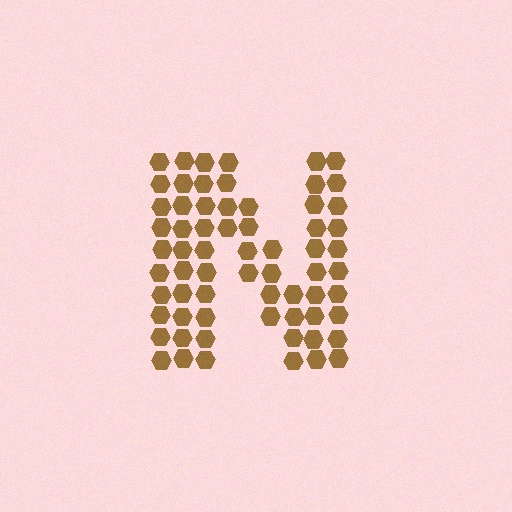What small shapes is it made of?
It is made of small hexagons.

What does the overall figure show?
The overall figure shows the letter N.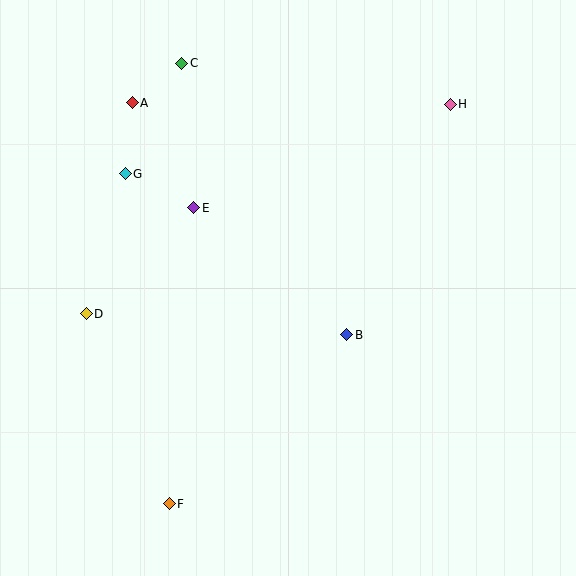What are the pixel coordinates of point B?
Point B is at (347, 335).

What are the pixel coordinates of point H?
Point H is at (450, 104).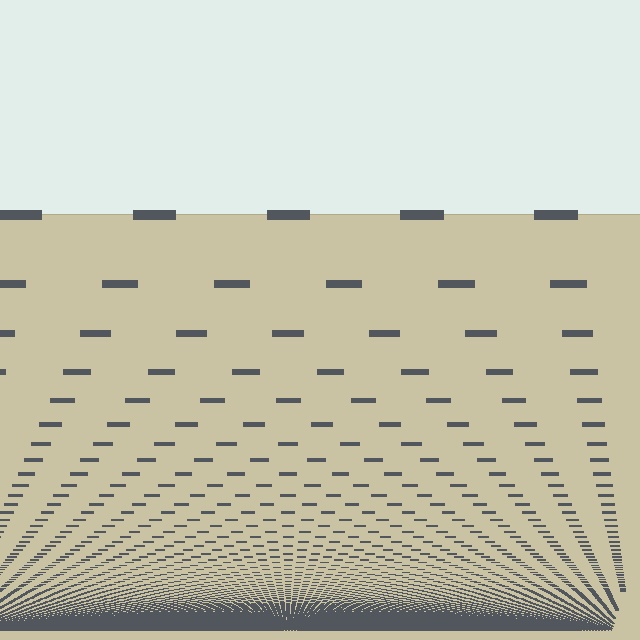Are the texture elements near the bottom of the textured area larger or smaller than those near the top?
Smaller. The gradient is inverted — elements near the bottom are smaller and denser.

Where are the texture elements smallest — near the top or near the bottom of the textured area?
Near the bottom.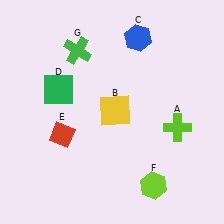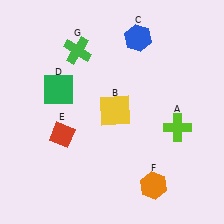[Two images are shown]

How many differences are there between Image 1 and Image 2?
There is 1 difference between the two images.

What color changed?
The hexagon (F) changed from lime in Image 1 to orange in Image 2.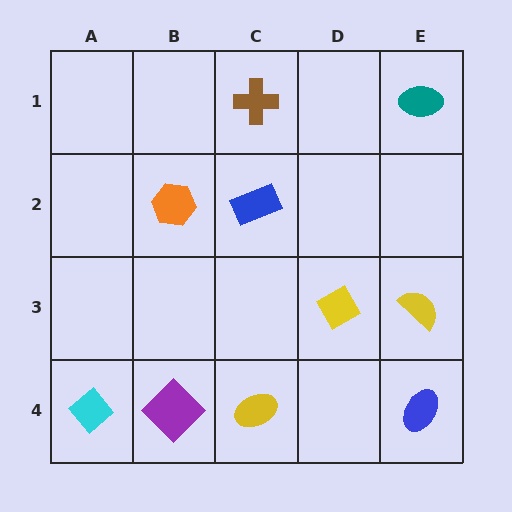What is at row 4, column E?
A blue ellipse.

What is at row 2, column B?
An orange hexagon.